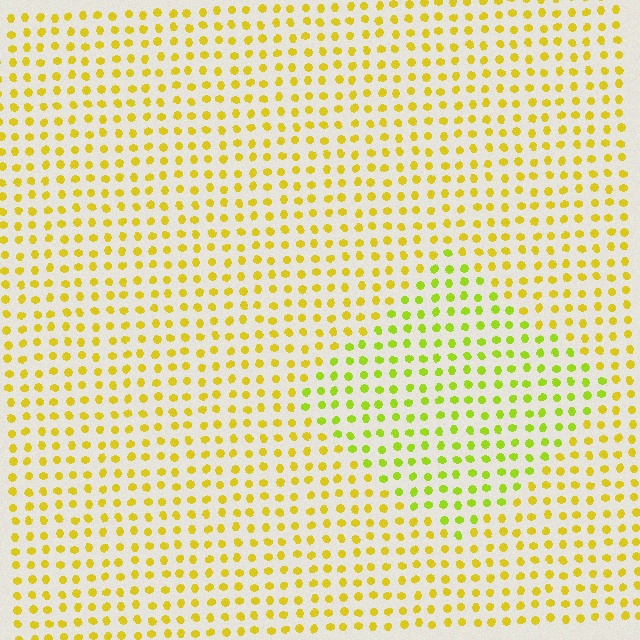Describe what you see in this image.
The image is filled with small yellow elements in a uniform arrangement. A diamond-shaped region is visible where the elements are tinted to a slightly different hue, forming a subtle color boundary.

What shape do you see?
I see a diamond.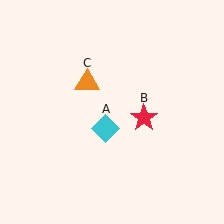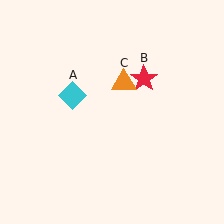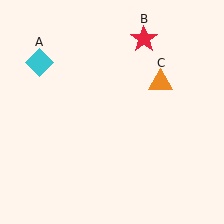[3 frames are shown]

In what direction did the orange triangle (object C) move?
The orange triangle (object C) moved right.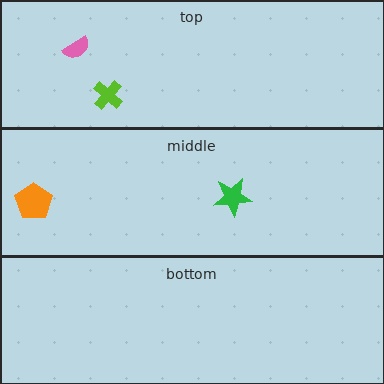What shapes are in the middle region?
The green star, the orange pentagon.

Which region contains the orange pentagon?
The middle region.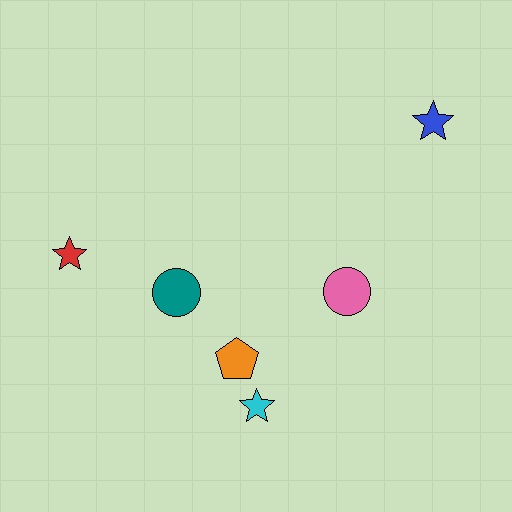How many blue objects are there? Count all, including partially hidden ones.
There is 1 blue object.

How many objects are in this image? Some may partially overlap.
There are 6 objects.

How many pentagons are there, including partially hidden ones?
There is 1 pentagon.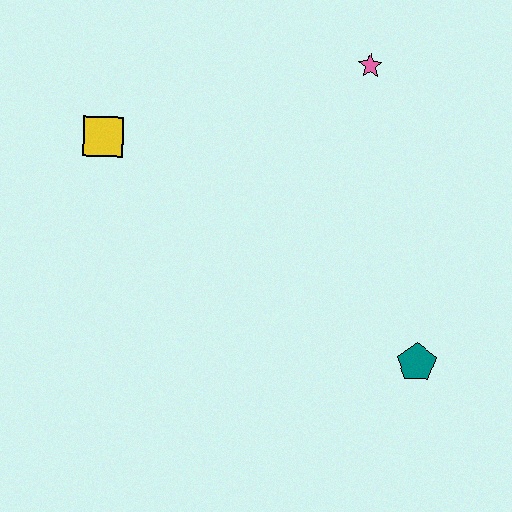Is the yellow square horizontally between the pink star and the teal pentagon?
No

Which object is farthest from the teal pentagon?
The yellow square is farthest from the teal pentagon.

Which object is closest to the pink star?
The yellow square is closest to the pink star.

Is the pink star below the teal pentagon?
No